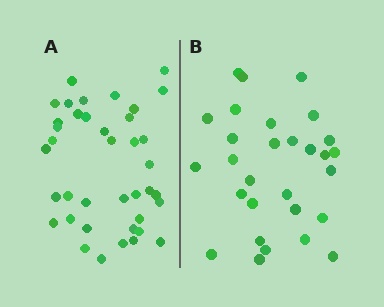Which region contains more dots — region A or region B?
Region A (the left region) has more dots.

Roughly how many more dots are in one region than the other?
Region A has roughly 10 or so more dots than region B.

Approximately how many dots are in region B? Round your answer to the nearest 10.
About 30 dots. (The exact count is 29, which rounds to 30.)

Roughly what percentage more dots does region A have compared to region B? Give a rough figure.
About 35% more.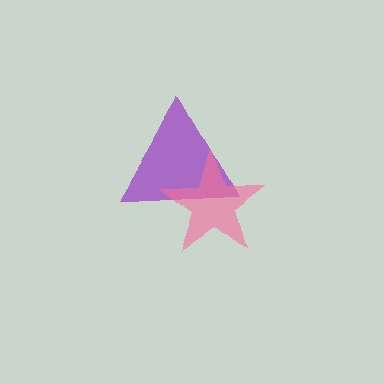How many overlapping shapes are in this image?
There are 2 overlapping shapes in the image.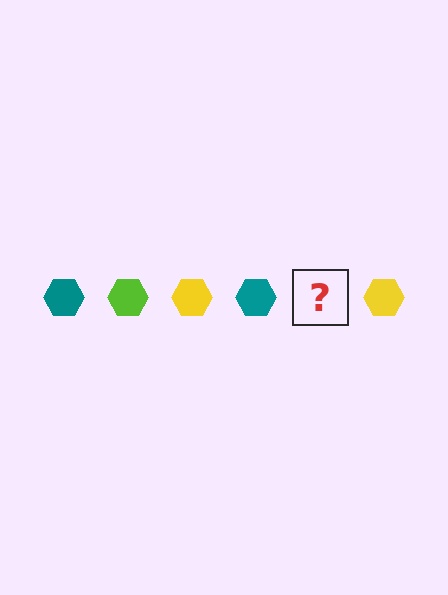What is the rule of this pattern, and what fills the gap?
The rule is that the pattern cycles through teal, lime, yellow hexagons. The gap should be filled with a lime hexagon.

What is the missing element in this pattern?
The missing element is a lime hexagon.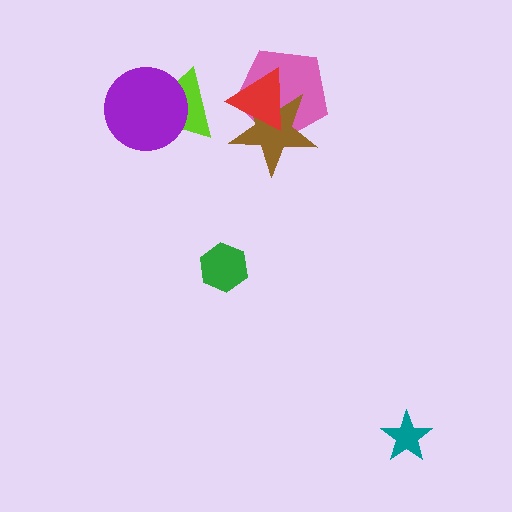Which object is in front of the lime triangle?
The purple circle is in front of the lime triangle.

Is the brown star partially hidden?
Yes, it is partially covered by another shape.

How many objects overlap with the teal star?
0 objects overlap with the teal star.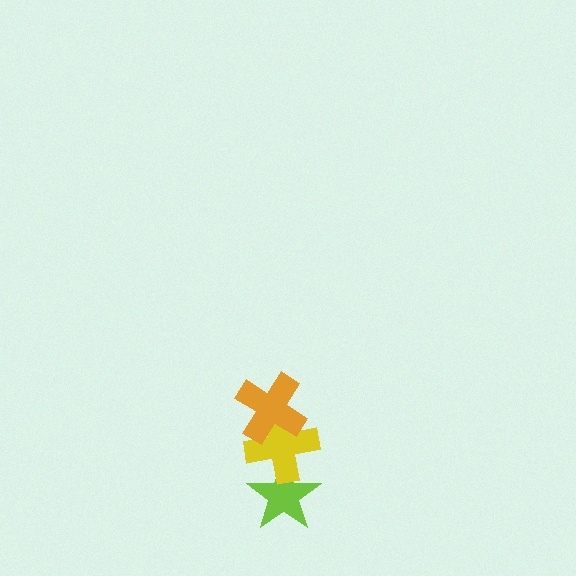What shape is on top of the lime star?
The yellow cross is on top of the lime star.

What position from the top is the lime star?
The lime star is 3rd from the top.